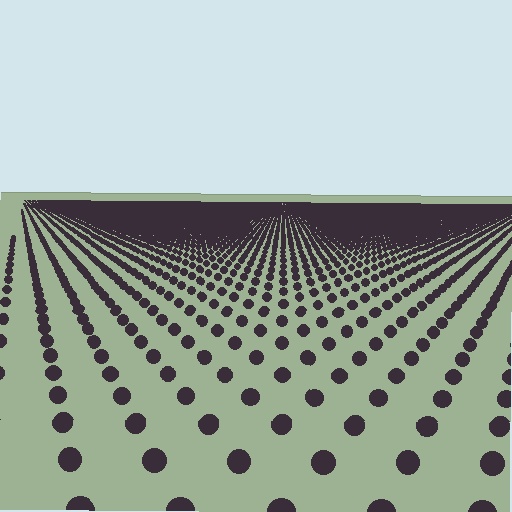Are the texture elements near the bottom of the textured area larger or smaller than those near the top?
Larger. Near the bottom, elements are closer to the viewer and appear at a bigger on-screen size.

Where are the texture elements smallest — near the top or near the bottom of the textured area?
Near the top.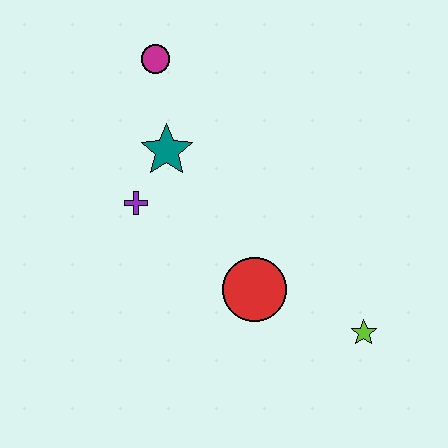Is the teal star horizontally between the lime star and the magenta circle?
Yes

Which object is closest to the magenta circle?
The teal star is closest to the magenta circle.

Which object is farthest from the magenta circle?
The lime star is farthest from the magenta circle.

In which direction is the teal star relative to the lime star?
The teal star is to the left of the lime star.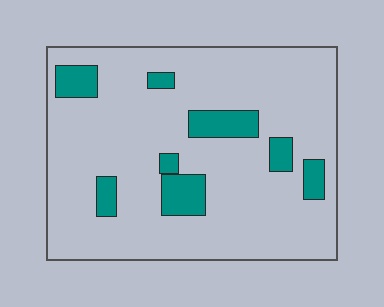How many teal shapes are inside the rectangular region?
8.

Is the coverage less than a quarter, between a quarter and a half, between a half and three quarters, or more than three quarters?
Less than a quarter.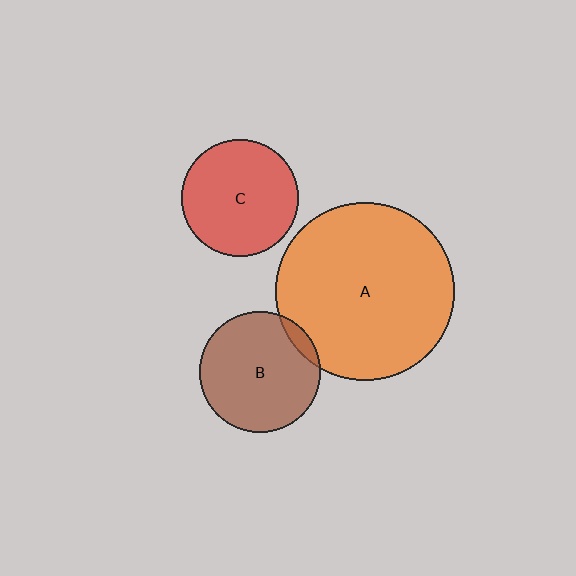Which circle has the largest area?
Circle A (orange).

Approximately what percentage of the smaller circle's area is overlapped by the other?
Approximately 5%.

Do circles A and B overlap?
Yes.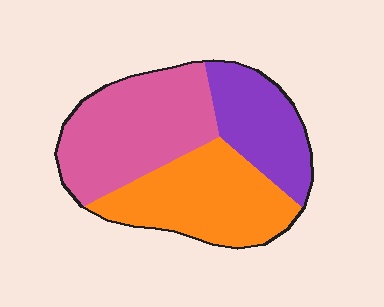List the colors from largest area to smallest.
From largest to smallest: pink, orange, purple.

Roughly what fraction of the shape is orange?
Orange takes up about three eighths (3/8) of the shape.